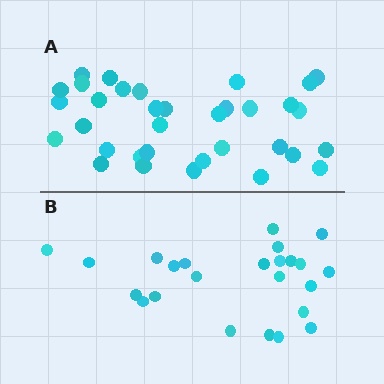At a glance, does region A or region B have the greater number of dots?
Region A (the top region) has more dots.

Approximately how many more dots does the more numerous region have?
Region A has roughly 10 or so more dots than region B.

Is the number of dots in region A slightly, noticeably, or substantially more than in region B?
Region A has noticeably more, but not dramatically so. The ratio is roughly 1.4 to 1.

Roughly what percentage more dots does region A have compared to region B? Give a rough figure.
About 40% more.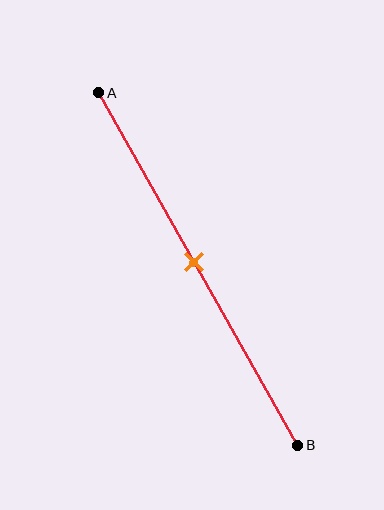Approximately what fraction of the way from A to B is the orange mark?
The orange mark is approximately 50% of the way from A to B.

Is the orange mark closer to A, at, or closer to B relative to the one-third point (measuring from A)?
The orange mark is closer to point B than the one-third point of segment AB.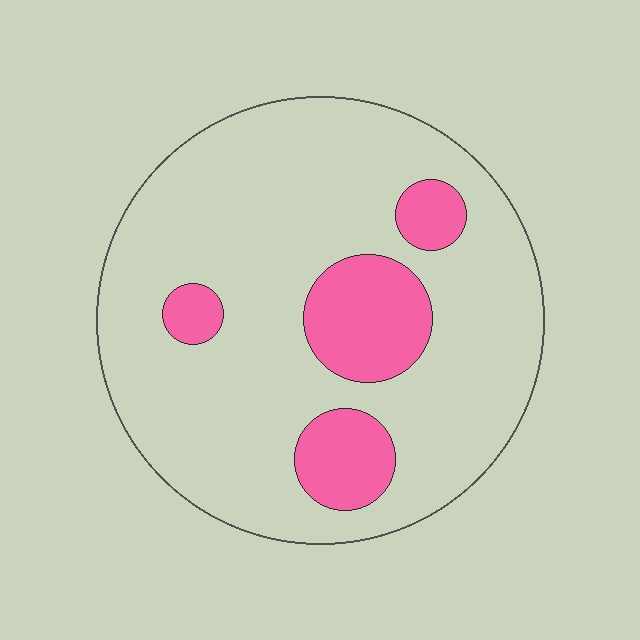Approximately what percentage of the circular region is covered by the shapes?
Approximately 20%.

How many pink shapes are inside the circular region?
4.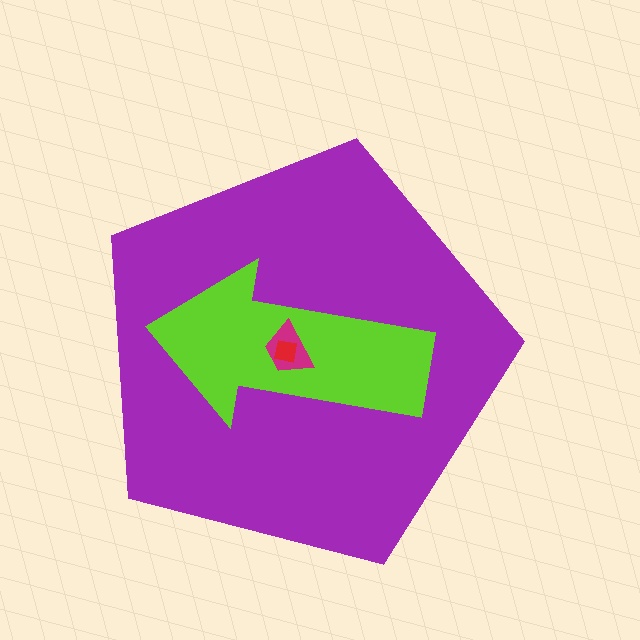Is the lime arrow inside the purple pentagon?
Yes.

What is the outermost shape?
The purple pentagon.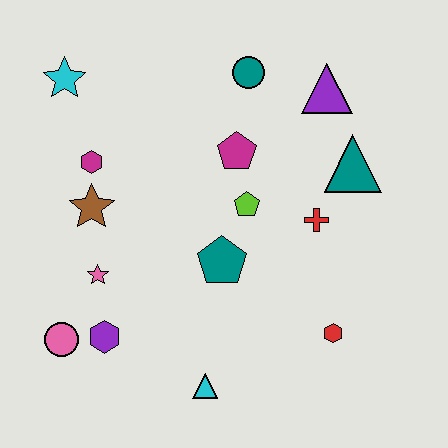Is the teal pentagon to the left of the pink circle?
No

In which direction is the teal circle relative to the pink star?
The teal circle is above the pink star.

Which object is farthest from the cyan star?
The red hexagon is farthest from the cyan star.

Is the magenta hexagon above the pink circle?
Yes